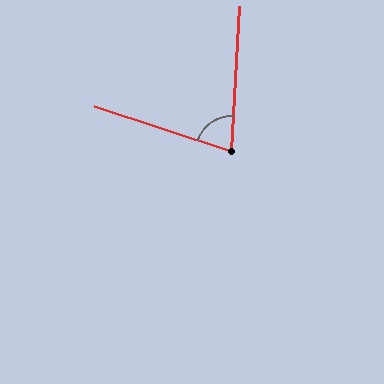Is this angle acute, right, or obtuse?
It is acute.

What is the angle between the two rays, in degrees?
Approximately 75 degrees.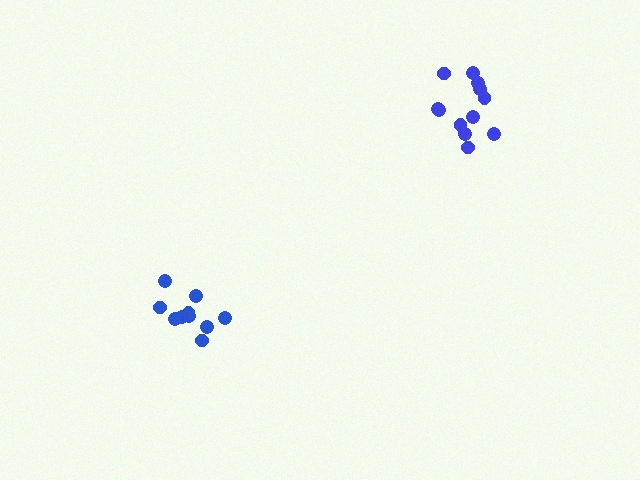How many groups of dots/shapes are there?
There are 2 groups.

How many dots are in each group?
Group 1: 12 dots, Group 2: 10 dots (22 total).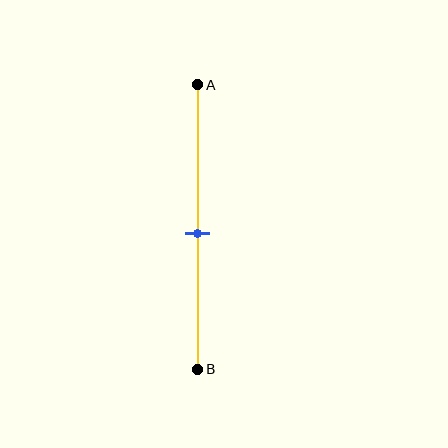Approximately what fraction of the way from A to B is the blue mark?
The blue mark is approximately 50% of the way from A to B.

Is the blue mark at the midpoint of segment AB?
Yes, the mark is approximately at the midpoint.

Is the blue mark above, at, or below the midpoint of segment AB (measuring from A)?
The blue mark is approximately at the midpoint of segment AB.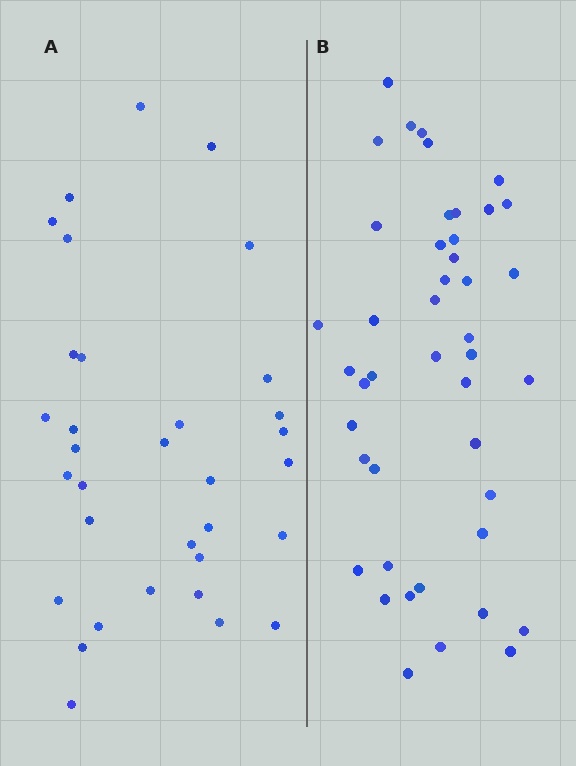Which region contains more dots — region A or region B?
Region B (the right region) has more dots.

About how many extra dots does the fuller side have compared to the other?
Region B has roughly 12 or so more dots than region A.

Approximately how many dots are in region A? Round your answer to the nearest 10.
About 30 dots. (The exact count is 33, which rounds to 30.)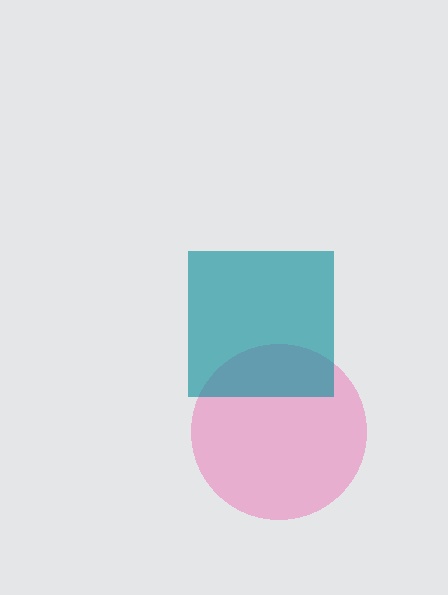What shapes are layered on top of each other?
The layered shapes are: a pink circle, a teal square.